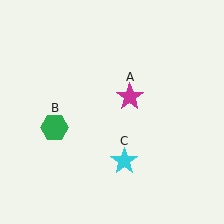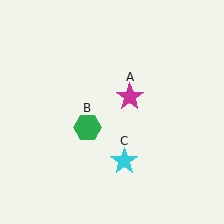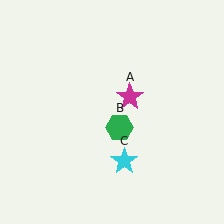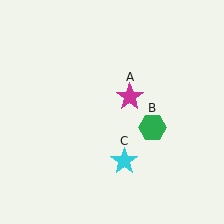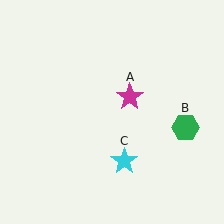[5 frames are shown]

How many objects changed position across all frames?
1 object changed position: green hexagon (object B).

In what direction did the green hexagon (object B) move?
The green hexagon (object B) moved right.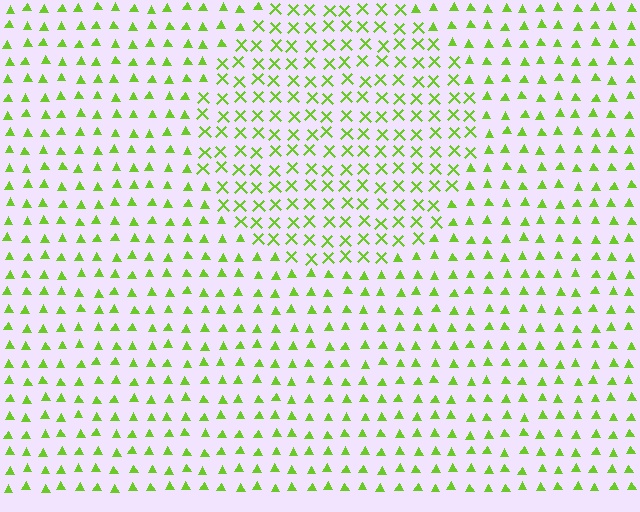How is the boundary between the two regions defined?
The boundary is defined by a change in element shape: X marks inside vs. triangles outside. All elements share the same color and spacing.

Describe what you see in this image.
The image is filled with small lime elements arranged in a uniform grid. A circle-shaped region contains X marks, while the surrounding area contains triangles. The boundary is defined purely by the change in element shape.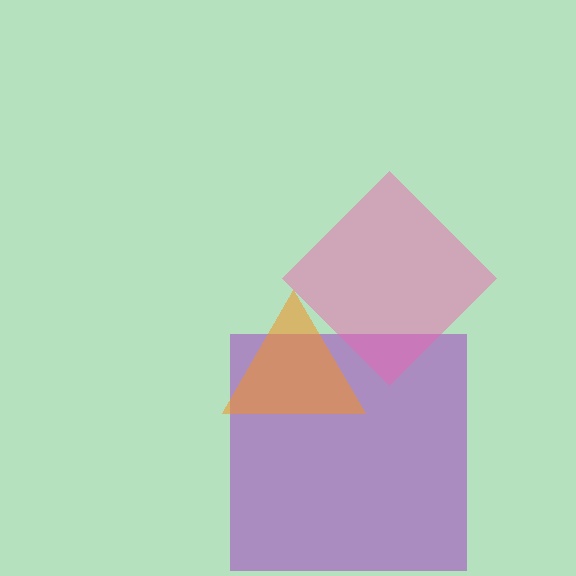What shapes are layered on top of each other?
The layered shapes are: a purple square, a pink diamond, an orange triangle.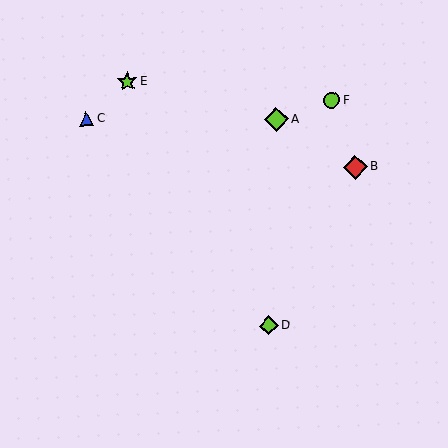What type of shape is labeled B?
Shape B is a red diamond.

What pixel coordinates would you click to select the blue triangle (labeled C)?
Click at (86, 119) to select the blue triangle C.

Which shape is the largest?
The red diamond (labeled B) is the largest.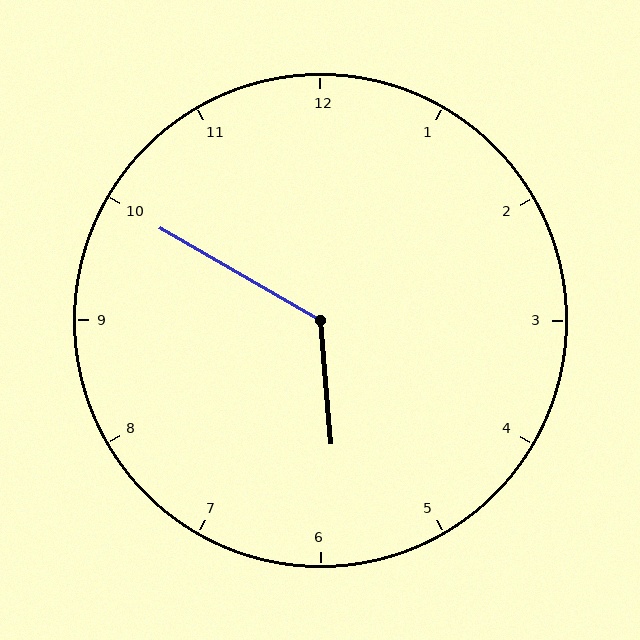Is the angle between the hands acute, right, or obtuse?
It is obtuse.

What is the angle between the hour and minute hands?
Approximately 125 degrees.